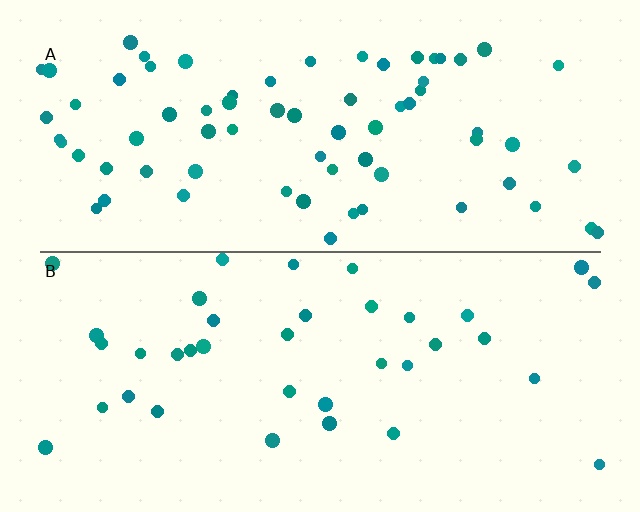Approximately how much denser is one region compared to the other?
Approximately 1.9× — region A over region B.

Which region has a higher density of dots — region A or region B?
A (the top).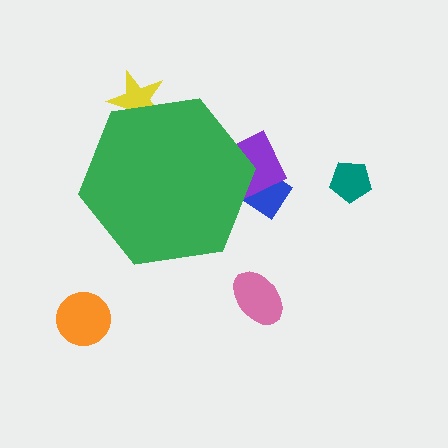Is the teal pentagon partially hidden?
No, the teal pentagon is fully visible.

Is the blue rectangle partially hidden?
Yes, the blue rectangle is partially hidden behind the green hexagon.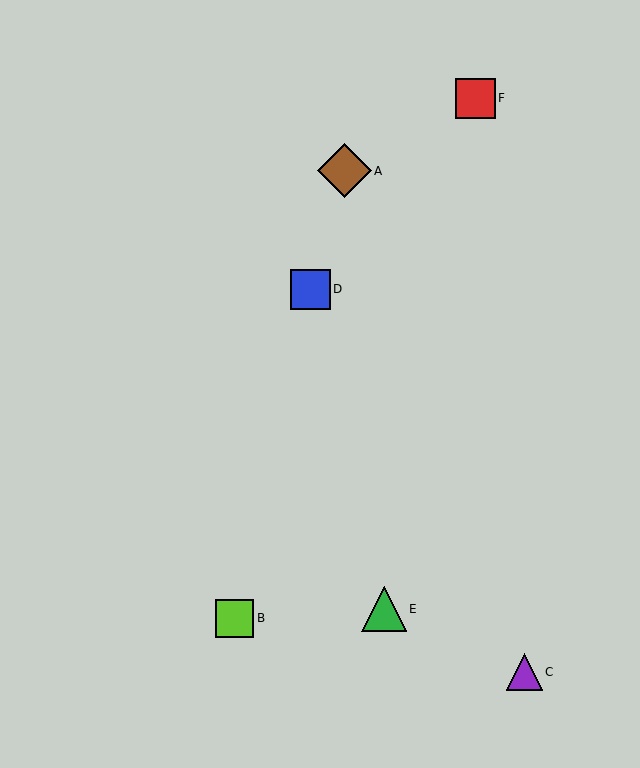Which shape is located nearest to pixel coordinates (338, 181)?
The brown diamond (labeled A) at (344, 171) is nearest to that location.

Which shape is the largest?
The brown diamond (labeled A) is the largest.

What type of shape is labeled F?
Shape F is a red square.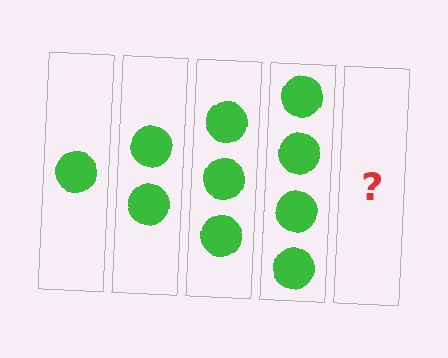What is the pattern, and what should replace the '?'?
The pattern is that each step adds one more circle. The '?' should be 5 circles.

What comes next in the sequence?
The next element should be 5 circles.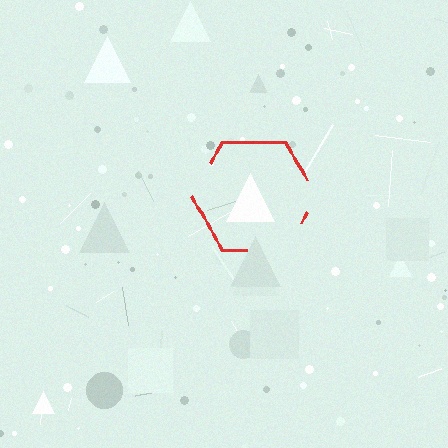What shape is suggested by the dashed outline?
The dashed outline suggests a hexagon.